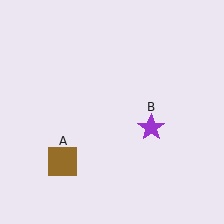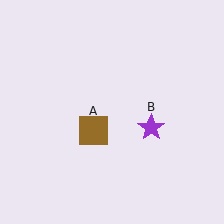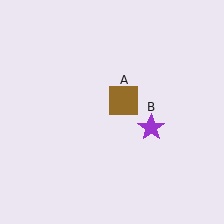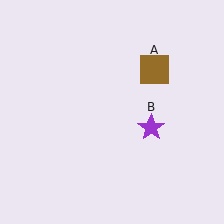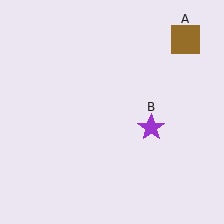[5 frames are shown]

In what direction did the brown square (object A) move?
The brown square (object A) moved up and to the right.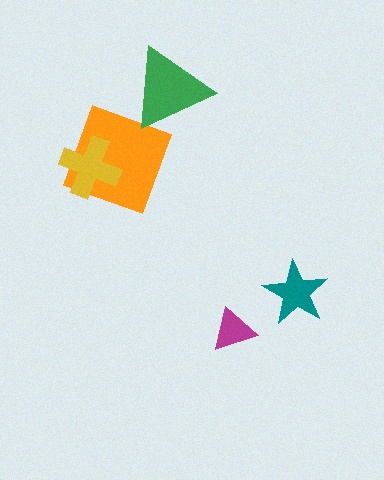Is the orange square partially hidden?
Yes, it is partially covered by another shape.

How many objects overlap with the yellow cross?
1 object overlaps with the yellow cross.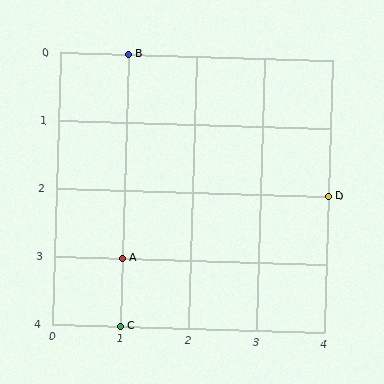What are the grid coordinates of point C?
Point C is at grid coordinates (1, 4).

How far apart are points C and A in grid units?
Points C and A are 1 row apart.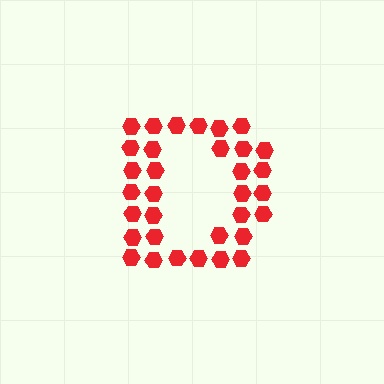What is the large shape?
The large shape is the letter D.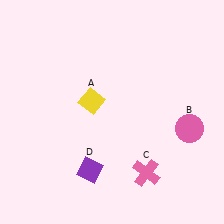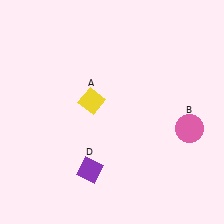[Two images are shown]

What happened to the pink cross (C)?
The pink cross (C) was removed in Image 2. It was in the bottom-right area of Image 1.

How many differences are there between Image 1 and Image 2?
There is 1 difference between the two images.